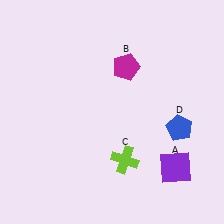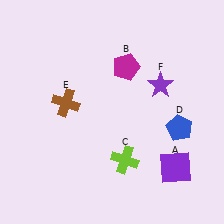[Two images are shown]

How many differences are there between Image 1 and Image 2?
There are 2 differences between the two images.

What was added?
A brown cross (E), a purple star (F) were added in Image 2.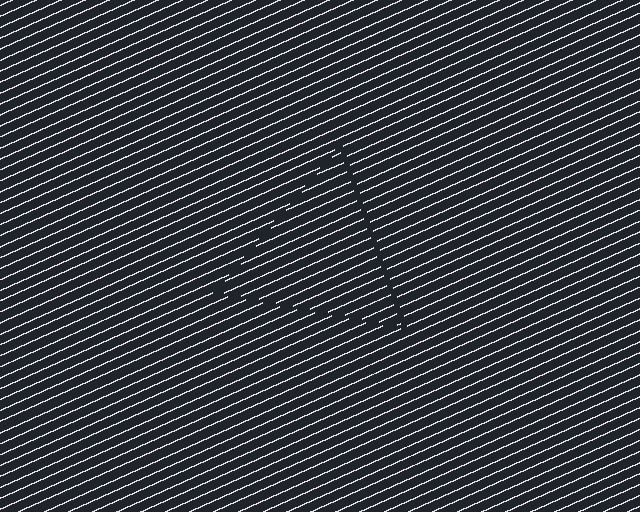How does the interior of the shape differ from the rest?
The interior of the shape contains the same grating, shifted by half a period — the contour is defined by the phase discontinuity where line-ends from the inner and outer gratings abut.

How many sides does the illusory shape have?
3 sides — the line-ends trace a triangle.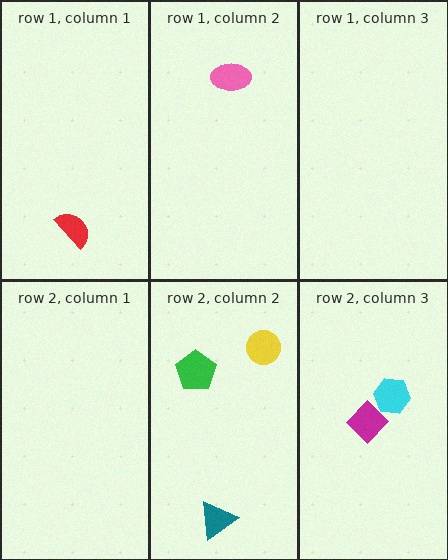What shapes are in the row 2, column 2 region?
The teal triangle, the yellow circle, the green pentagon.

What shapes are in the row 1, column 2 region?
The pink ellipse.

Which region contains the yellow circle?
The row 2, column 2 region.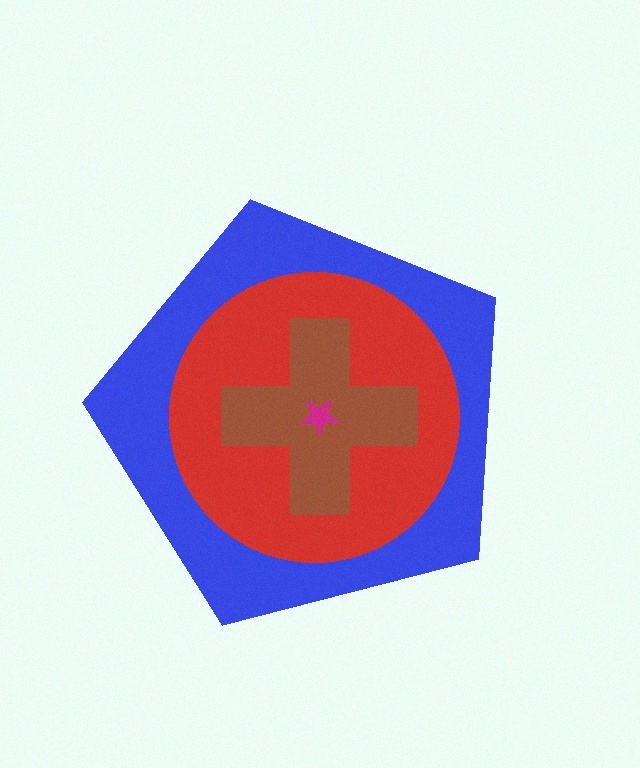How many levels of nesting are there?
4.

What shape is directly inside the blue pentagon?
The red circle.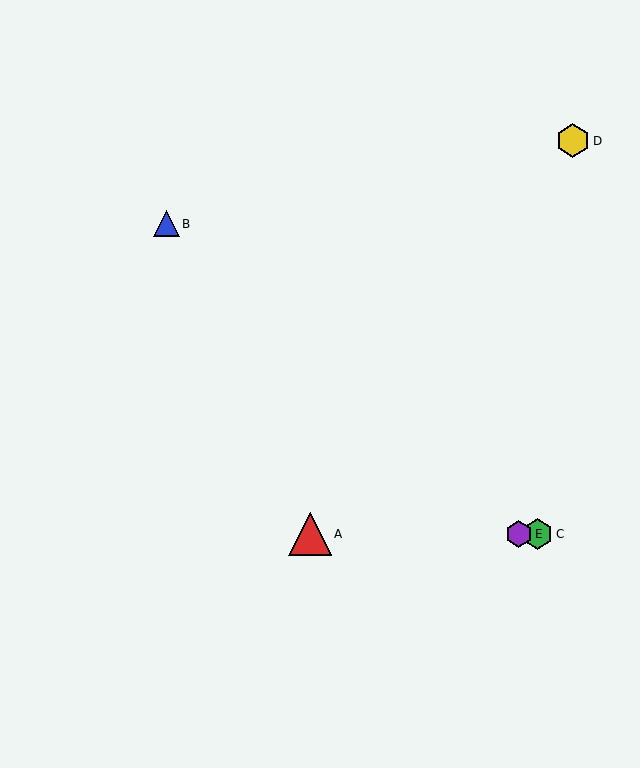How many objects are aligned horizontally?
3 objects (A, C, E) are aligned horizontally.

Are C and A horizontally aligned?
Yes, both are at y≈534.